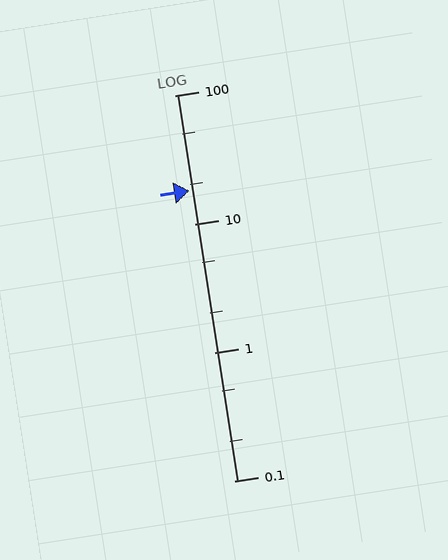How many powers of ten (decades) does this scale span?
The scale spans 3 decades, from 0.1 to 100.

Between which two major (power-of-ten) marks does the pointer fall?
The pointer is between 10 and 100.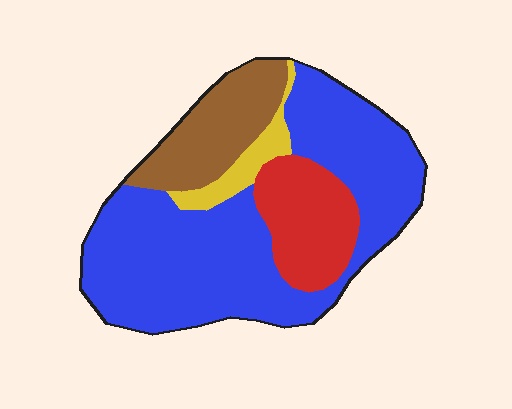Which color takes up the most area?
Blue, at roughly 60%.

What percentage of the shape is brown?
Brown covers 16% of the shape.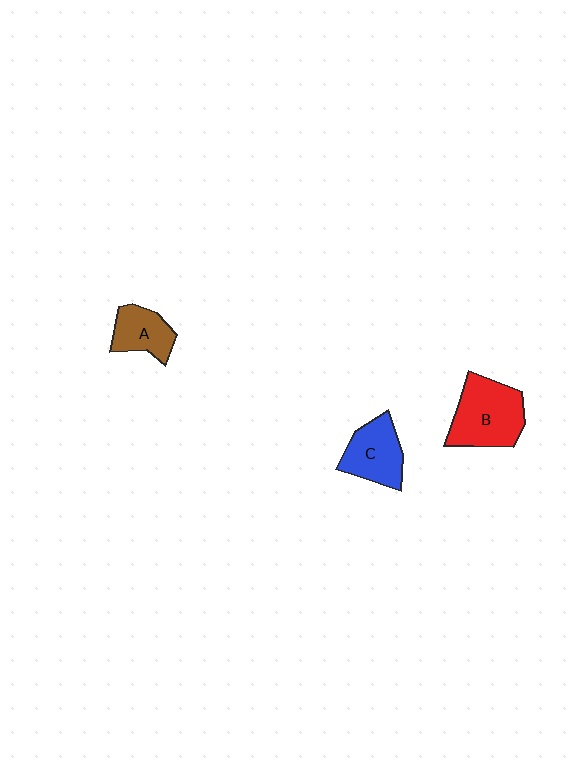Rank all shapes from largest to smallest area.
From largest to smallest: B (red), C (blue), A (brown).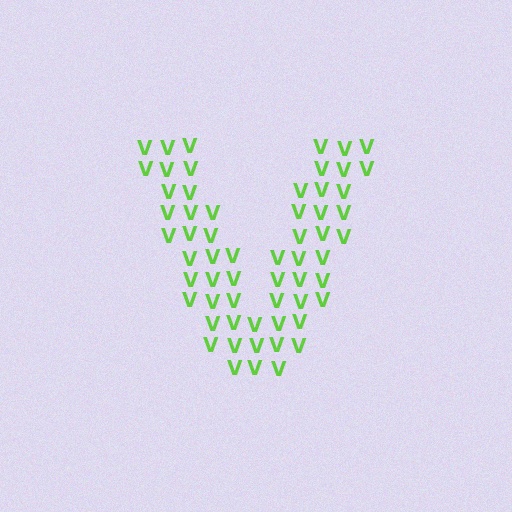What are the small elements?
The small elements are letter V's.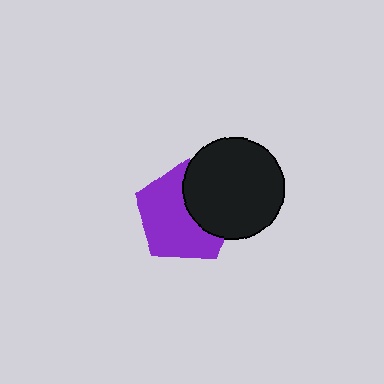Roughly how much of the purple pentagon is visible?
About half of it is visible (roughly 63%).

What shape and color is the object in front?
The object in front is a black circle.